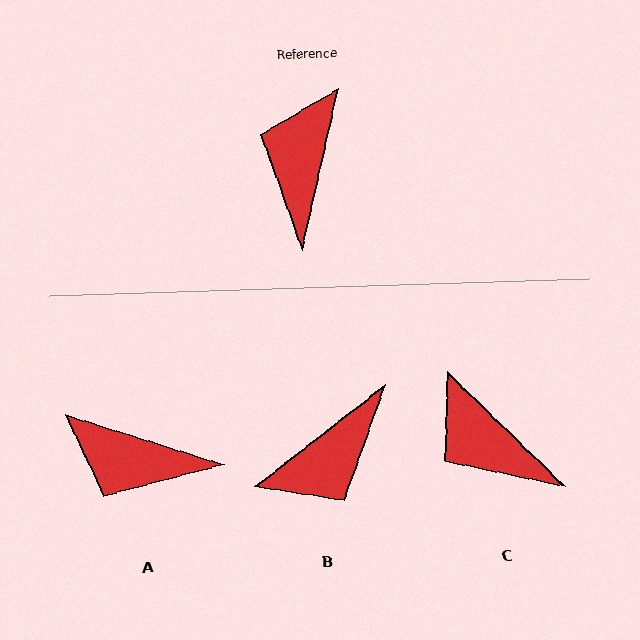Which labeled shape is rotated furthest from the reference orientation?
B, about 140 degrees away.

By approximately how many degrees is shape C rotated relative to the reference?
Approximately 58 degrees counter-clockwise.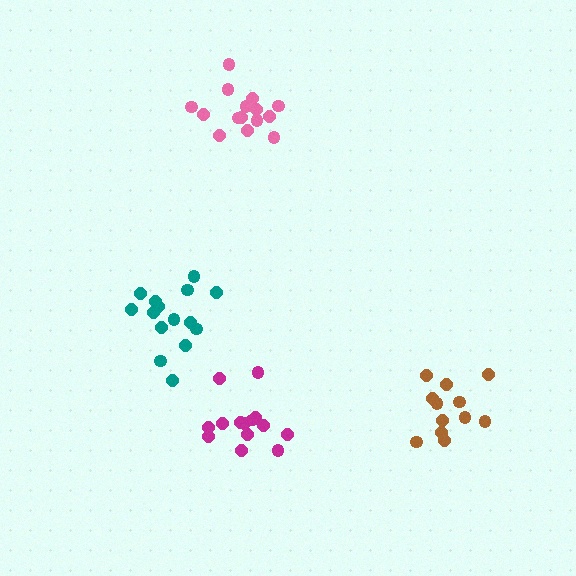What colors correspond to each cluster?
The clusters are colored: magenta, brown, teal, pink.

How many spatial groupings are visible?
There are 4 spatial groupings.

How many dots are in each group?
Group 1: 14 dots, Group 2: 12 dots, Group 3: 15 dots, Group 4: 15 dots (56 total).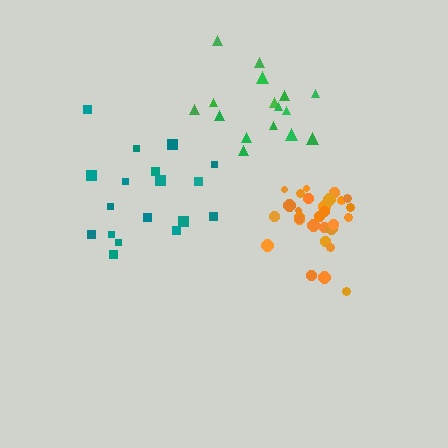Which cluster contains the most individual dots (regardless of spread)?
Orange (29).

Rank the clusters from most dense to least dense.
orange, green, teal.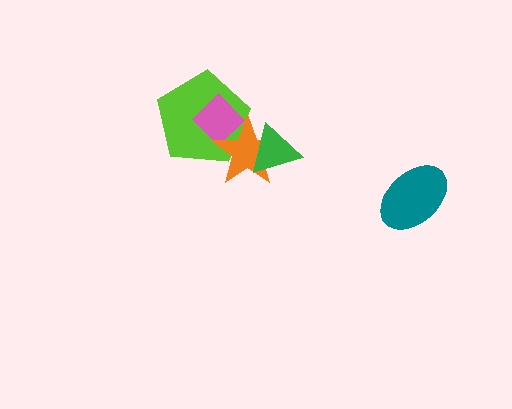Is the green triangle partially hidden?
No, no other shape covers it.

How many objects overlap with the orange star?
3 objects overlap with the orange star.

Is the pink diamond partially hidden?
Yes, it is partially covered by another shape.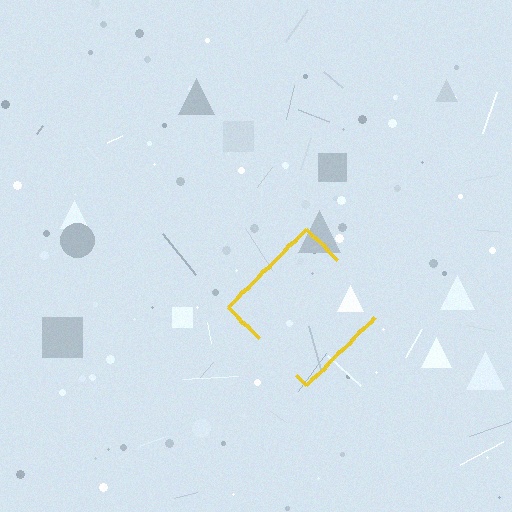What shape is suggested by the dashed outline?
The dashed outline suggests a diamond.